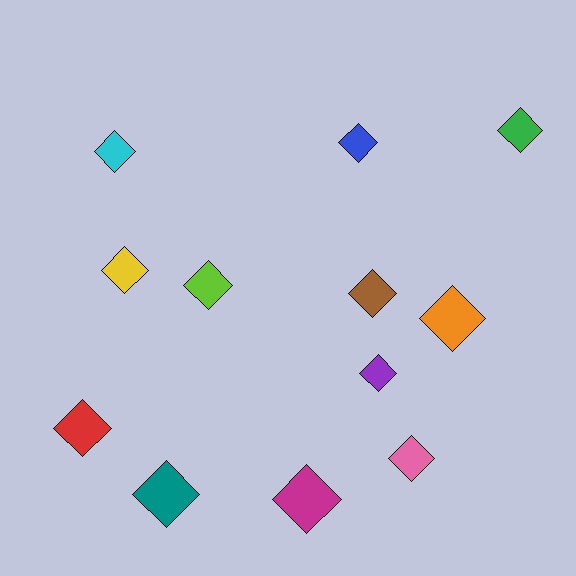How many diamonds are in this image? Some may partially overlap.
There are 12 diamonds.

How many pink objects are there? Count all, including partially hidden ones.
There is 1 pink object.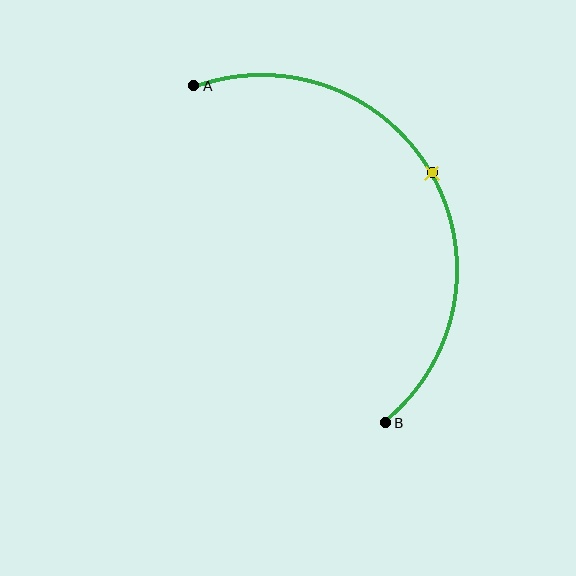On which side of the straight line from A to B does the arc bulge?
The arc bulges to the right of the straight line connecting A and B.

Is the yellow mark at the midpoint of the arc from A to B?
Yes. The yellow mark lies on the arc at equal arc-length from both A and B — it is the arc midpoint.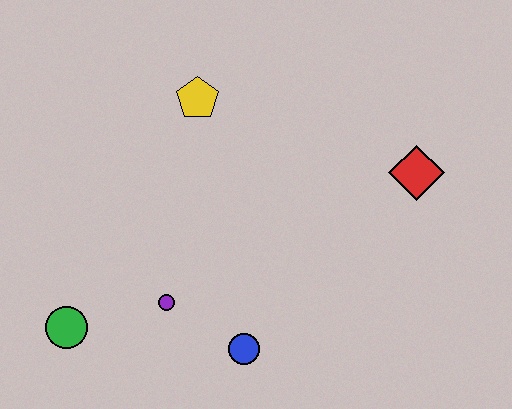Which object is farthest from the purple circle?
The red diamond is farthest from the purple circle.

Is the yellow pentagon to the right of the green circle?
Yes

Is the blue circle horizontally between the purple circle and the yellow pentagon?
No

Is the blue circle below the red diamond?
Yes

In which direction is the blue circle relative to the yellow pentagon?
The blue circle is below the yellow pentagon.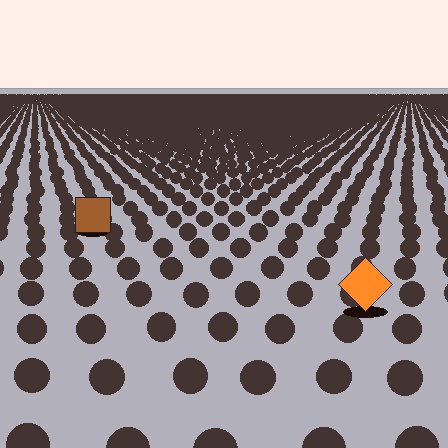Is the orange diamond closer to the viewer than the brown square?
Yes. The orange diamond is closer — you can tell from the texture gradient: the ground texture is coarser near it.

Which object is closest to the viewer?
The orange diamond is closest. The texture marks near it are larger and more spread out.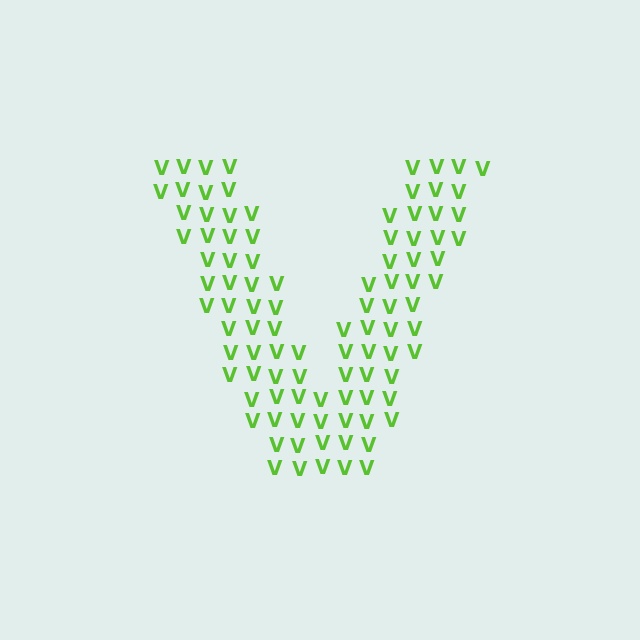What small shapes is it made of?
It is made of small letter V's.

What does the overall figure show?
The overall figure shows the letter V.